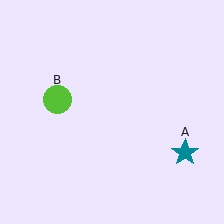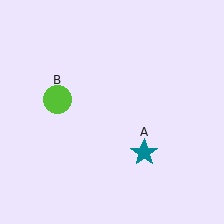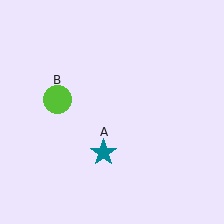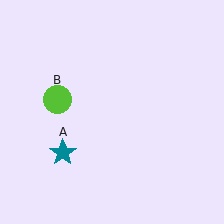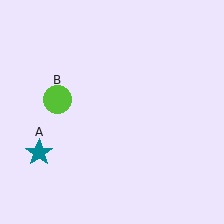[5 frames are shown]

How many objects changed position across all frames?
1 object changed position: teal star (object A).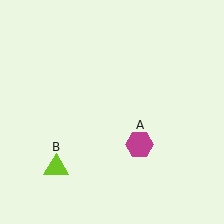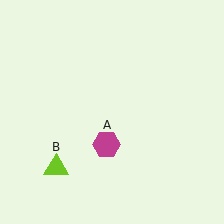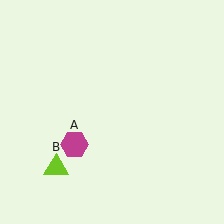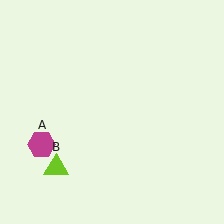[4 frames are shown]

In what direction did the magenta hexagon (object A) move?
The magenta hexagon (object A) moved left.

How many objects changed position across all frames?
1 object changed position: magenta hexagon (object A).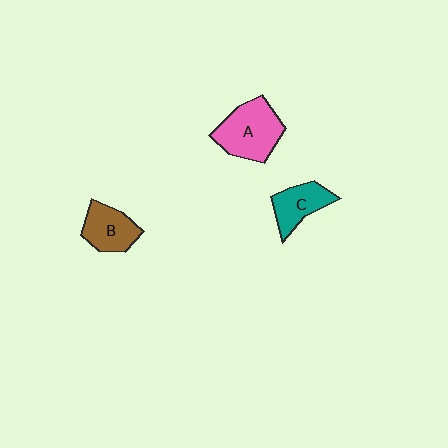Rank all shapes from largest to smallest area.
From largest to smallest: A (pink), B (brown), C (teal).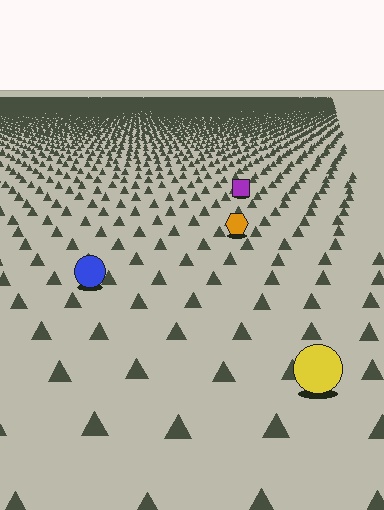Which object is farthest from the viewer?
The purple square is farthest from the viewer. It appears smaller and the ground texture around it is denser.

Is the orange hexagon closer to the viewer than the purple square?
Yes. The orange hexagon is closer — you can tell from the texture gradient: the ground texture is coarser near it.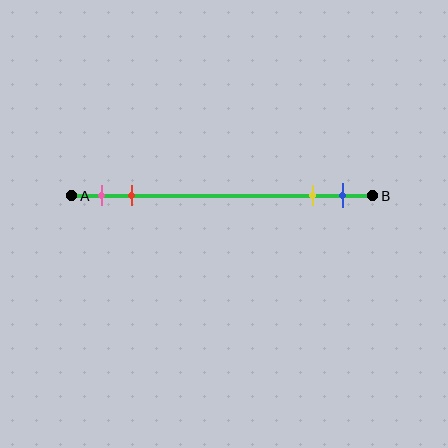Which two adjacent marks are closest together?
The yellow and blue marks are the closest adjacent pair.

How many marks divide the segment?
There are 4 marks dividing the segment.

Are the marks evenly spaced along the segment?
No, the marks are not evenly spaced.